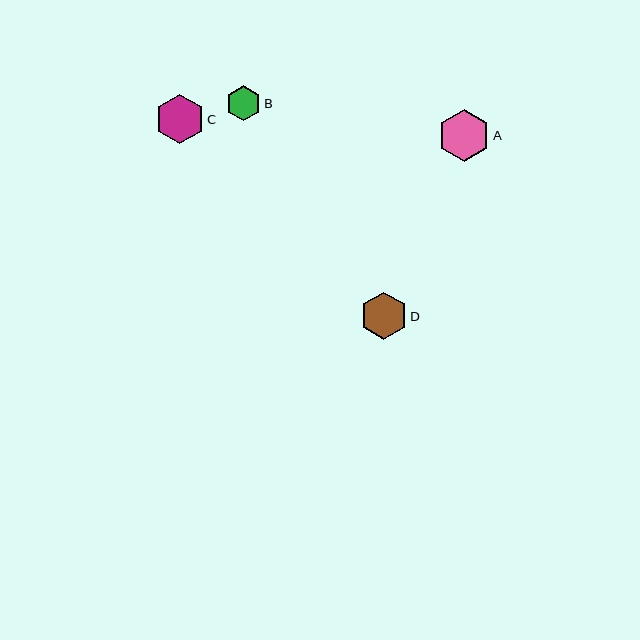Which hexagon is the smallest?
Hexagon B is the smallest with a size of approximately 35 pixels.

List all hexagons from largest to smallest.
From largest to smallest: A, C, D, B.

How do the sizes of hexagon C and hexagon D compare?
Hexagon C and hexagon D are approximately the same size.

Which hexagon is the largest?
Hexagon A is the largest with a size of approximately 52 pixels.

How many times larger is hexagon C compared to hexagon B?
Hexagon C is approximately 1.4 times the size of hexagon B.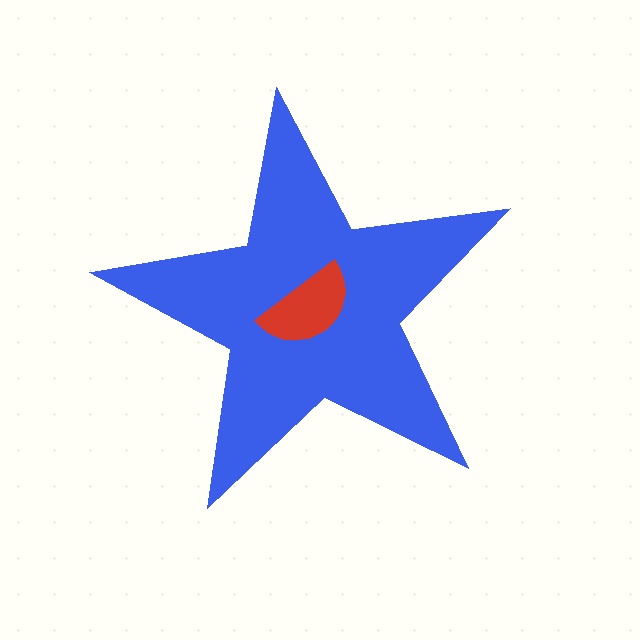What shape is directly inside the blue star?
The red semicircle.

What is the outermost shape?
The blue star.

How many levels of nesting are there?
2.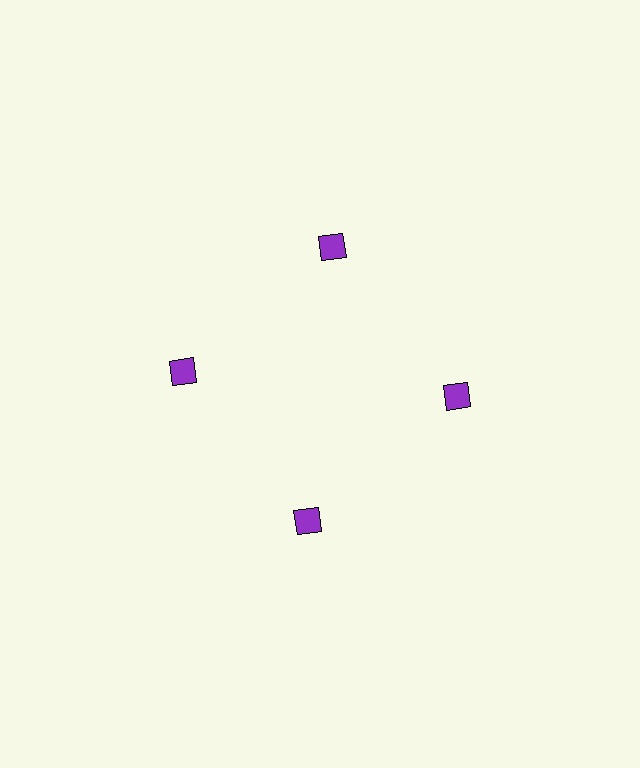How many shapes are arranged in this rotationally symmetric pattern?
There are 4 shapes, arranged in 4 groups of 1.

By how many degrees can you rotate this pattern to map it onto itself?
The pattern maps onto itself every 90 degrees of rotation.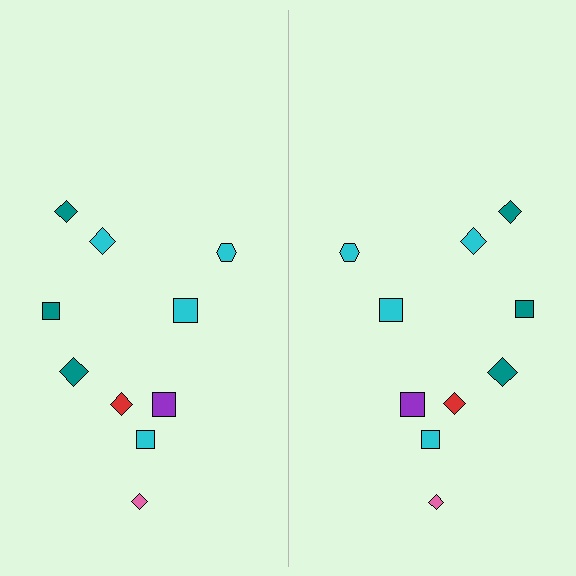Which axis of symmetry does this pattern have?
The pattern has a vertical axis of symmetry running through the center of the image.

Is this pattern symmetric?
Yes, this pattern has bilateral (reflection) symmetry.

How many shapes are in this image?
There are 20 shapes in this image.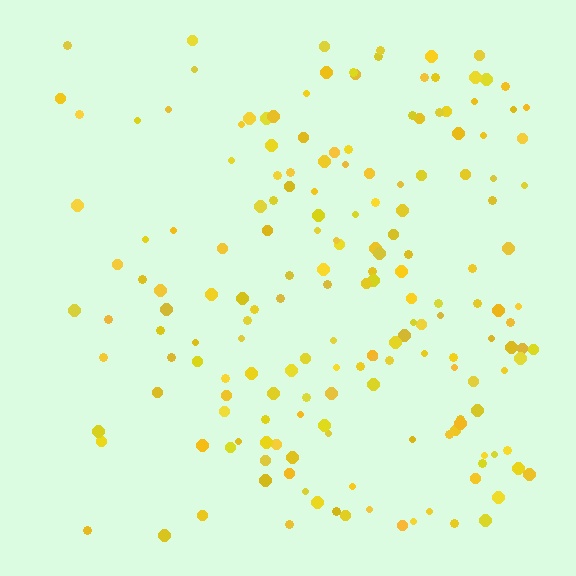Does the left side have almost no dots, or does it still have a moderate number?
Still a moderate number, just noticeably fewer than the right.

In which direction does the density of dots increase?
From left to right, with the right side densest.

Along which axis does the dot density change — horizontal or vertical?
Horizontal.